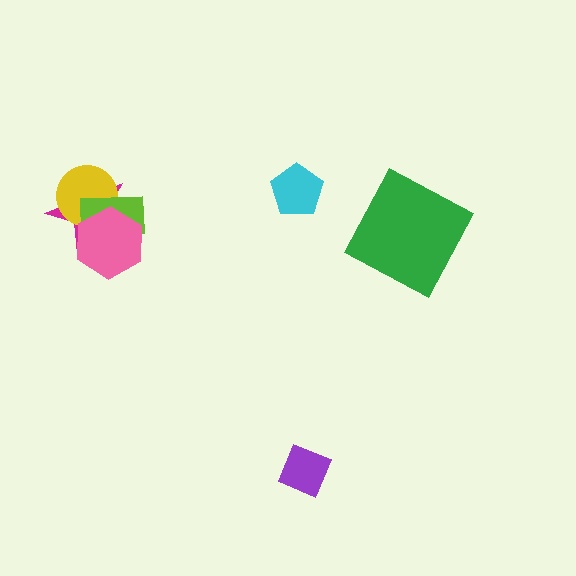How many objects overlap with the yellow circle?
3 objects overlap with the yellow circle.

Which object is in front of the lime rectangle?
The pink hexagon is in front of the lime rectangle.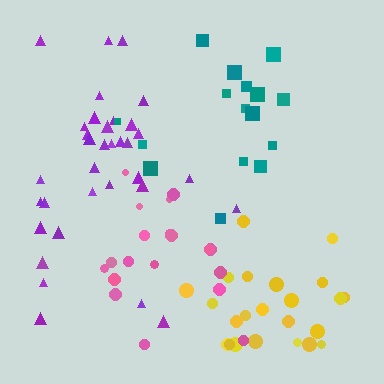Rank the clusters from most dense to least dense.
pink, teal, yellow, purple.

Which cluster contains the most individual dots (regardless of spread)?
Purple (34).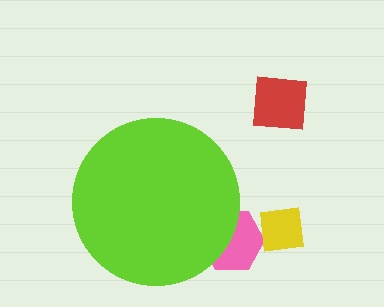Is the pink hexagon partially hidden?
Yes, the pink hexagon is partially hidden behind the lime circle.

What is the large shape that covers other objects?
A lime circle.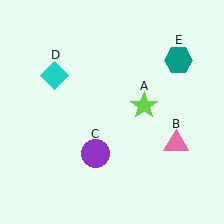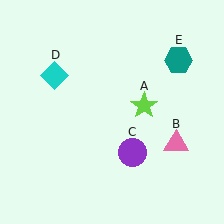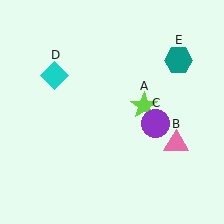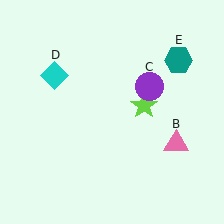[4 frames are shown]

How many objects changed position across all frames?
1 object changed position: purple circle (object C).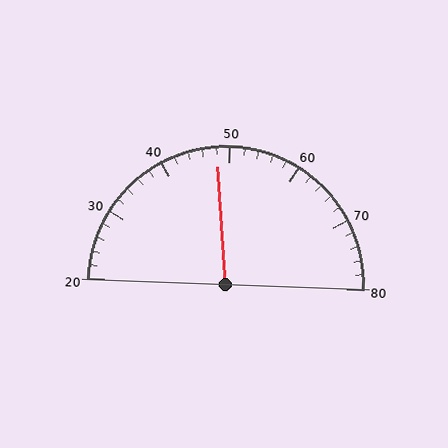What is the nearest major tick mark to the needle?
The nearest major tick mark is 50.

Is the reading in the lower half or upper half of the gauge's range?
The reading is in the lower half of the range (20 to 80).